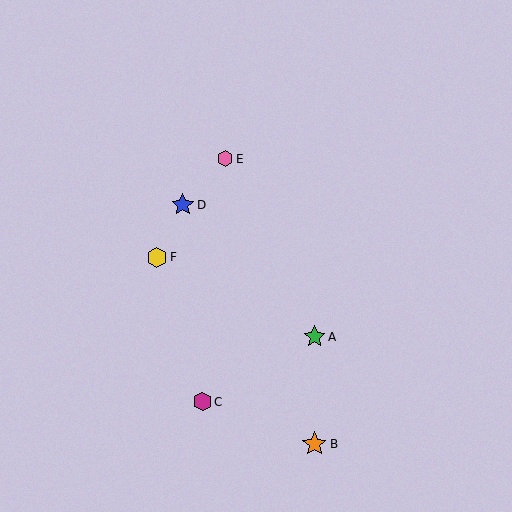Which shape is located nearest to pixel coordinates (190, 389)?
The magenta hexagon (labeled C) at (202, 402) is nearest to that location.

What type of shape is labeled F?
Shape F is a yellow hexagon.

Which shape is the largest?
The orange star (labeled B) is the largest.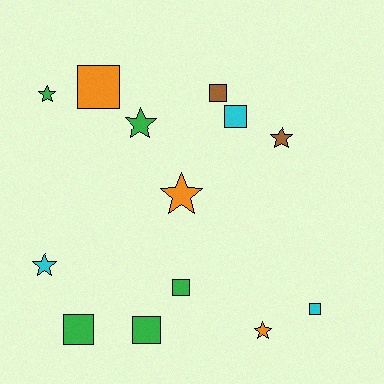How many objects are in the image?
There are 13 objects.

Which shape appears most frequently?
Square, with 7 objects.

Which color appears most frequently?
Green, with 5 objects.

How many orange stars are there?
There are 2 orange stars.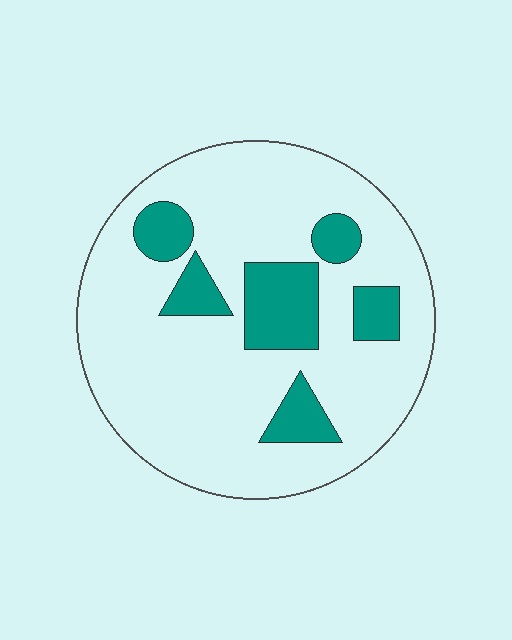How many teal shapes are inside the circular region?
6.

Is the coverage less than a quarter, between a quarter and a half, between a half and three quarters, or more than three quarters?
Less than a quarter.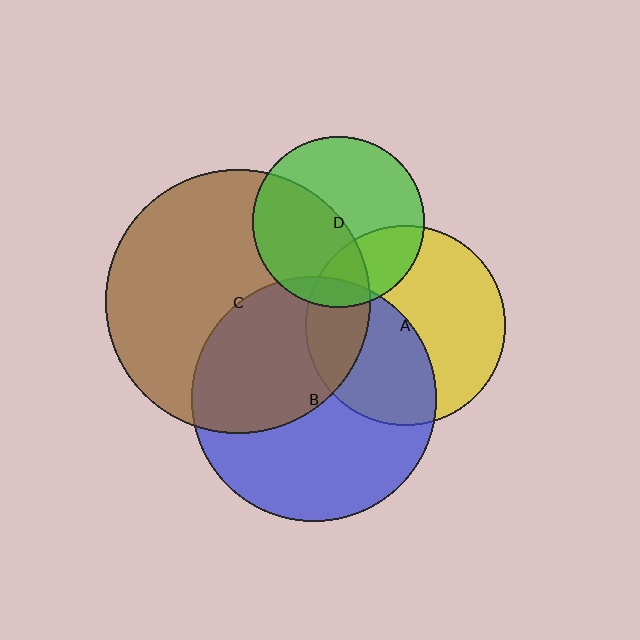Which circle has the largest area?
Circle C (brown).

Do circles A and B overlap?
Yes.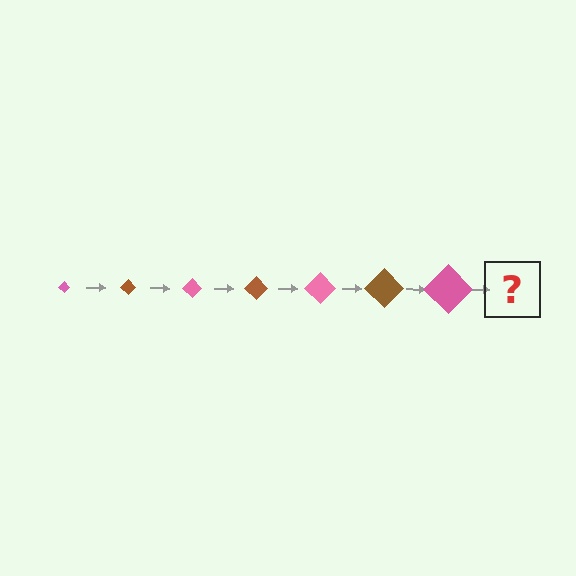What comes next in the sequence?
The next element should be a brown diamond, larger than the previous one.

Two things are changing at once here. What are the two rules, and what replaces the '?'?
The two rules are that the diamond grows larger each step and the color cycles through pink and brown. The '?' should be a brown diamond, larger than the previous one.